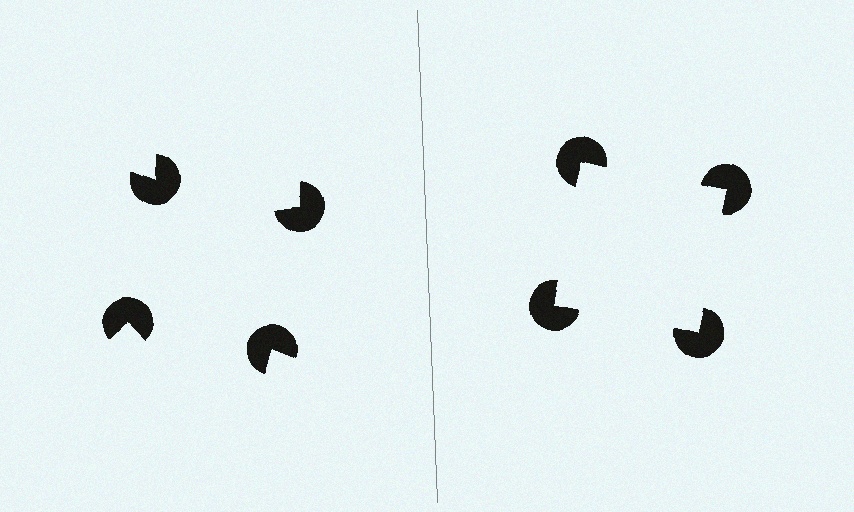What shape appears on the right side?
An illusory square.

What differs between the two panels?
The pac-man discs are positioned identically on both sides; only the wedge orientations differ. On the right they align to a square; on the left they are misaligned.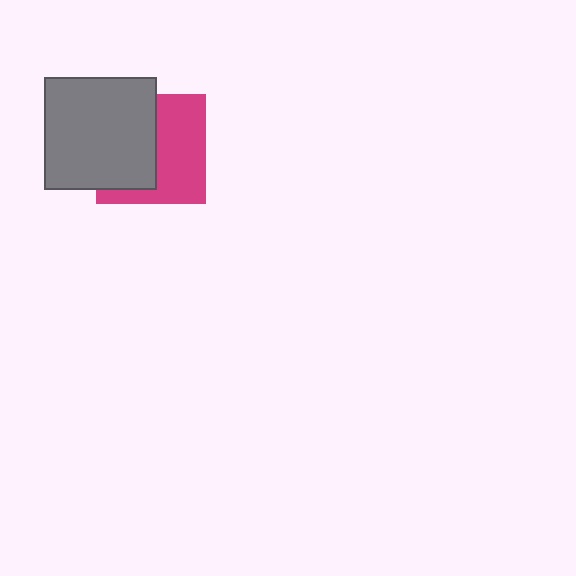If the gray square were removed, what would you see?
You would see the complete magenta square.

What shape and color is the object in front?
The object in front is a gray square.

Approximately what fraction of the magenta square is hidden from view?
Roughly 49% of the magenta square is hidden behind the gray square.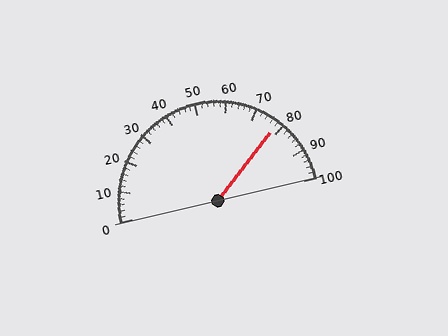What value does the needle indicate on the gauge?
The needle indicates approximately 78.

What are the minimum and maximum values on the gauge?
The gauge ranges from 0 to 100.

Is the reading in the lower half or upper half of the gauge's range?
The reading is in the upper half of the range (0 to 100).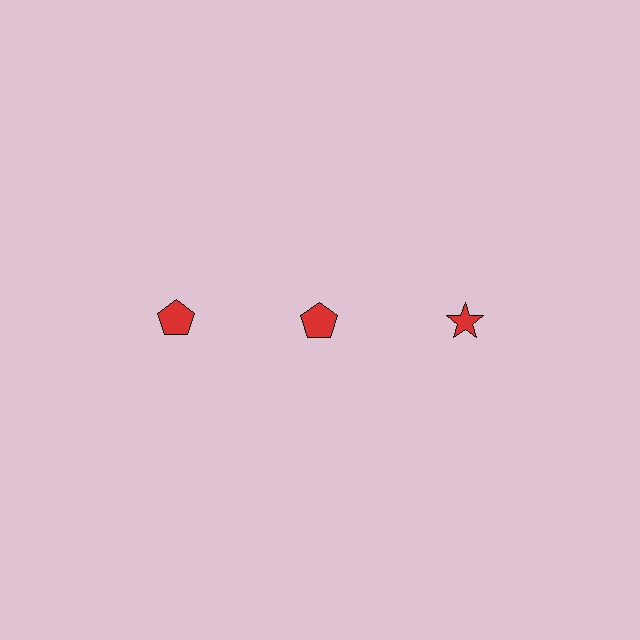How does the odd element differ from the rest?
It has a different shape: star instead of pentagon.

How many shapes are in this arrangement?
There are 3 shapes arranged in a grid pattern.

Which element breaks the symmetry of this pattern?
The red star in the top row, center column breaks the symmetry. All other shapes are red pentagons.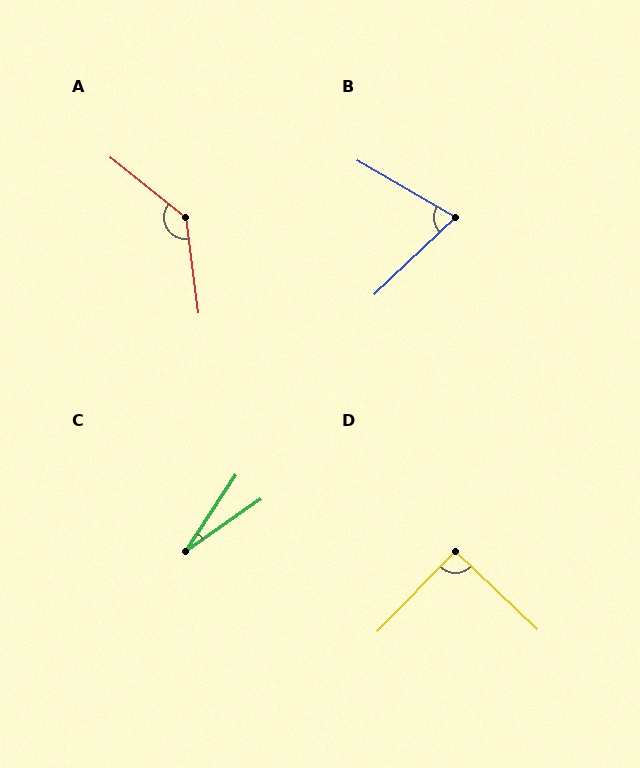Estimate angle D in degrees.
Approximately 91 degrees.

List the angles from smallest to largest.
C (22°), B (74°), D (91°), A (136°).